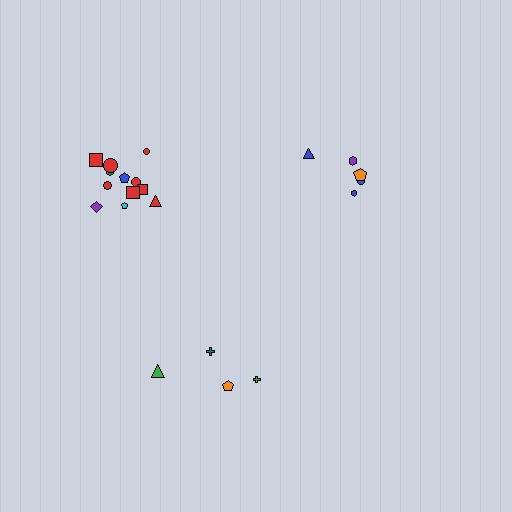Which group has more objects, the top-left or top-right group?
The top-left group.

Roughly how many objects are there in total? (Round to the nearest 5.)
Roughly 20 objects in total.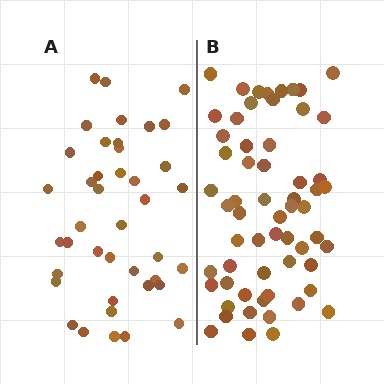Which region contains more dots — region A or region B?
Region B (the right region) has more dots.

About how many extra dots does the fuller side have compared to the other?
Region B has approximately 20 more dots than region A.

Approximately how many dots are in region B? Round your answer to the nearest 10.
About 60 dots.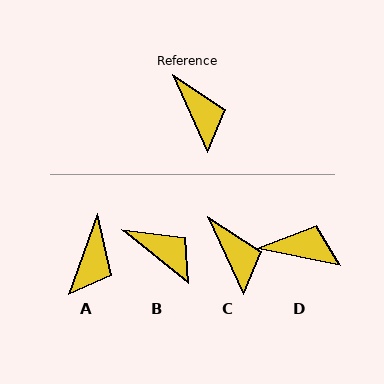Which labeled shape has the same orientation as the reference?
C.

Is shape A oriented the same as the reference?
No, it is off by about 44 degrees.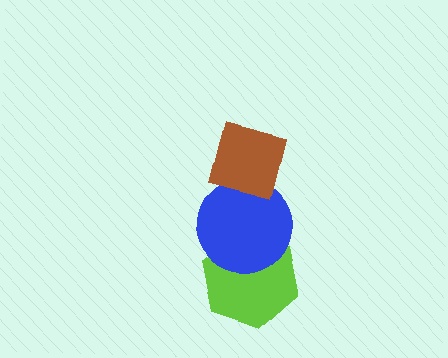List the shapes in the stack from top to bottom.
From top to bottom: the brown square, the blue circle, the lime hexagon.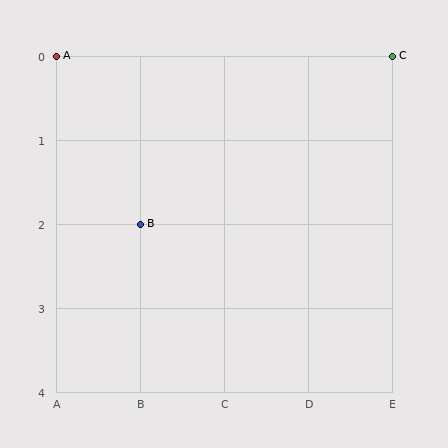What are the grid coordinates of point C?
Point C is at grid coordinates (E, 0).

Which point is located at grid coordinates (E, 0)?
Point C is at (E, 0).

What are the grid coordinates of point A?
Point A is at grid coordinates (A, 0).